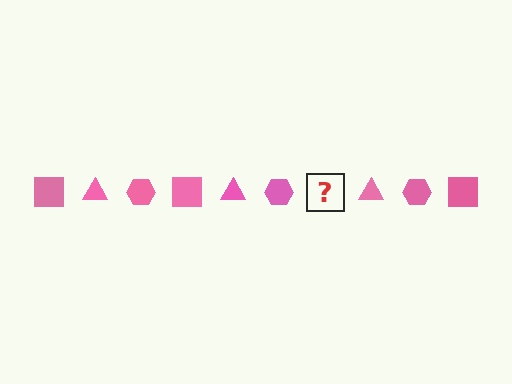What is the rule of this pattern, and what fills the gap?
The rule is that the pattern cycles through square, triangle, hexagon shapes in pink. The gap should be filled with a pink square.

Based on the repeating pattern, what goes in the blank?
The blank should be a pink square.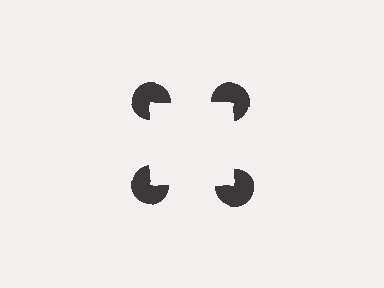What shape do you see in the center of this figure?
An illusory square — its edges are inferred from the aligned wedge cuts in the pac-man discs, not physically drawn.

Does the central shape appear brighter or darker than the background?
It typically appears slightly brighter than the background, even though no actual brightness change is drawn.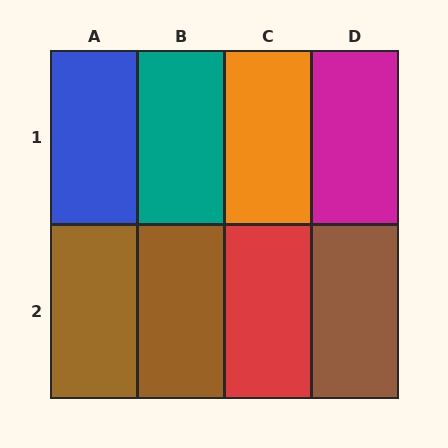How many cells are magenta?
1 cell is magenta.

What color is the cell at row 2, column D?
Brown.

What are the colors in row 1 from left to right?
Blue, teal, orange, magenta.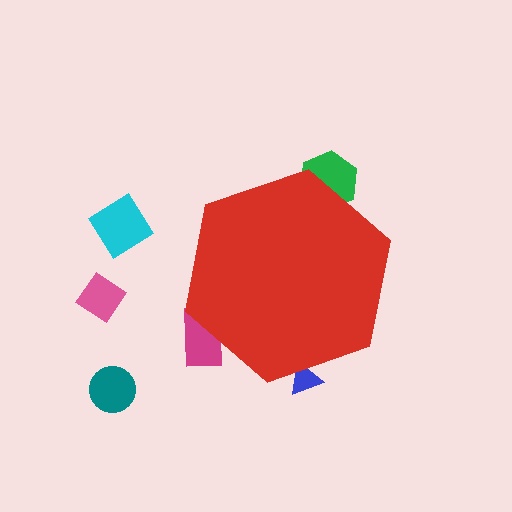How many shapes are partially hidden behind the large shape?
3 shapes are partially hidden.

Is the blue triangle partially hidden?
Yes, the blue triangle is partially hidden behind the red hexagon.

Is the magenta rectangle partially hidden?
Yes, the magenta rectangle is partially hidden behind the red hexagon.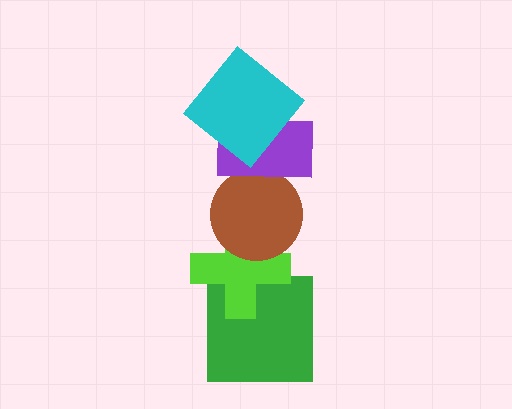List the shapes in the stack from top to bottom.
From top to bottom: the cyan diamond, the purple rectangle, the brown circle, the lime cross, the green square.